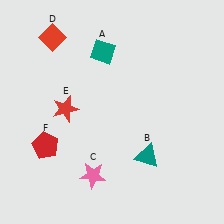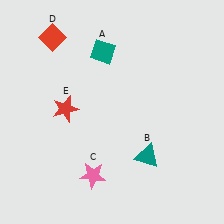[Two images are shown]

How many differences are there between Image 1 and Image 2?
There is 1 difference between the two images.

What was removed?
The red pentagon (F) was removed in Image 2.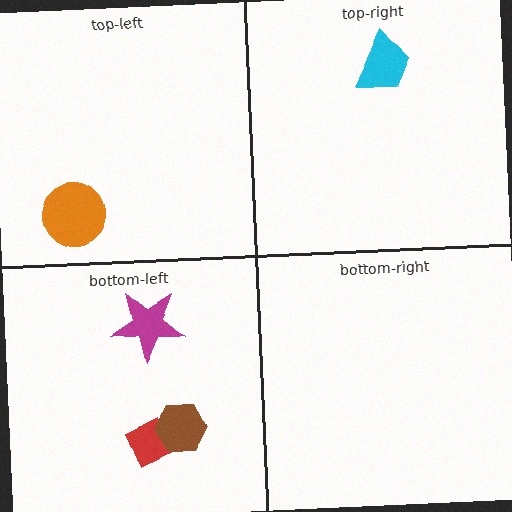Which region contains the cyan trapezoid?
The top-right region.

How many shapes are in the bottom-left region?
3.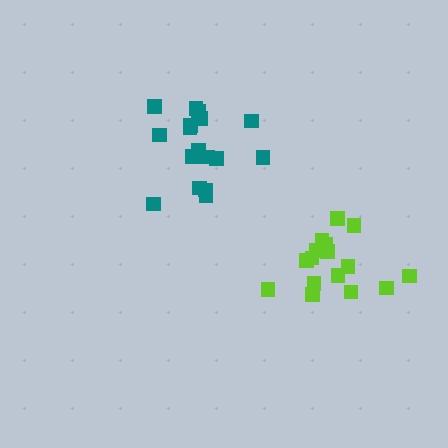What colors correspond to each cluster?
The clusters are colored: teal, lime.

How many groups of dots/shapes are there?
There are 2 groups.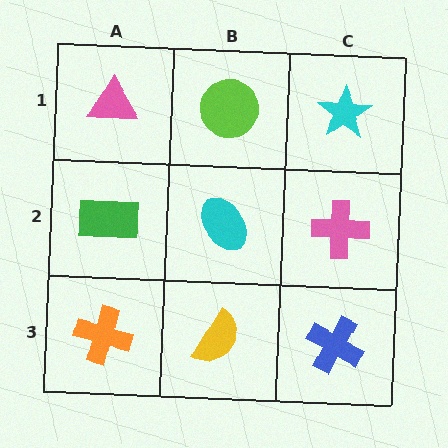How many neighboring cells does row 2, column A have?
3.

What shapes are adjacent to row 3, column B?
A cyan ellipse (row 2, column B), an orange cross (row 3, column A), a blue cross (row 3, column C).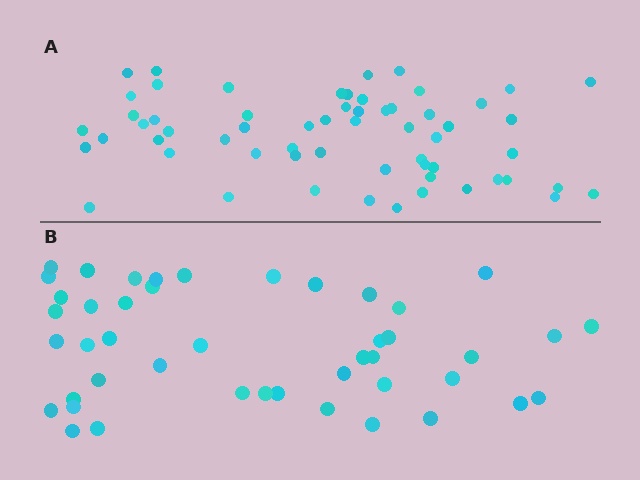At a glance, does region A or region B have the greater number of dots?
Region A (the top region) has more dots.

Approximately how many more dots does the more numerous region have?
Region A has approximately 15 more dots than region B.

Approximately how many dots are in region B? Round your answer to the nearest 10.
About 40 dots. (The exact count is 45, which rounds to 40.)